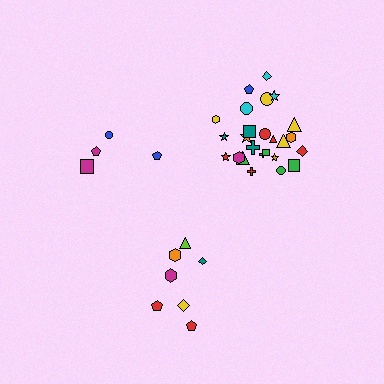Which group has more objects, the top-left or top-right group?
The top-right group.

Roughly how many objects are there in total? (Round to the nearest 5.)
Roughly 35 objects in total.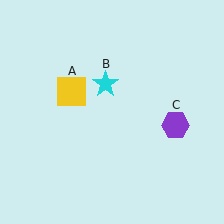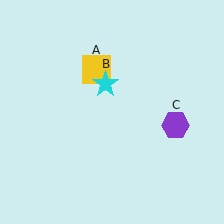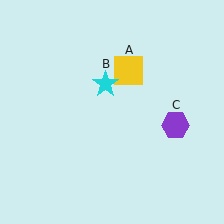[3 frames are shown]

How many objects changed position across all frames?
1 object changed position: yellow square (object A).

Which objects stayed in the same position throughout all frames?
Cyan star (object B) and purple hexagon (object C) remained stationary.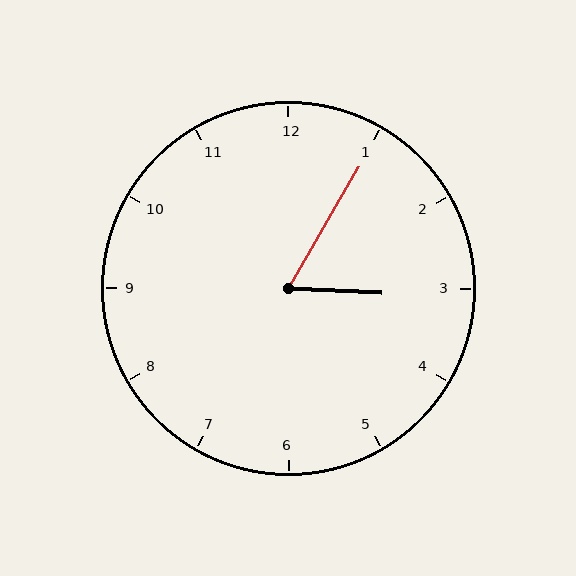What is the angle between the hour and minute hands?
Approximately 62 degrees.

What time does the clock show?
3:05.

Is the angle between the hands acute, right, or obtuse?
It is acute.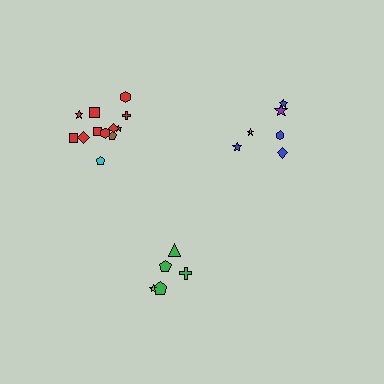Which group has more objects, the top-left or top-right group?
The top-left group.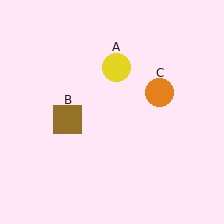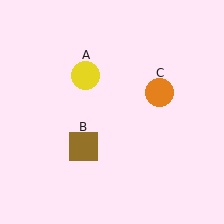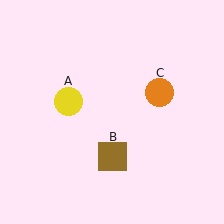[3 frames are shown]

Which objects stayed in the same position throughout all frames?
Orange circle (object C) remained stationary.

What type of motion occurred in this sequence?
The yellow circle (object A), brown square (object B) rotated counterclockwise around the center of the scene.